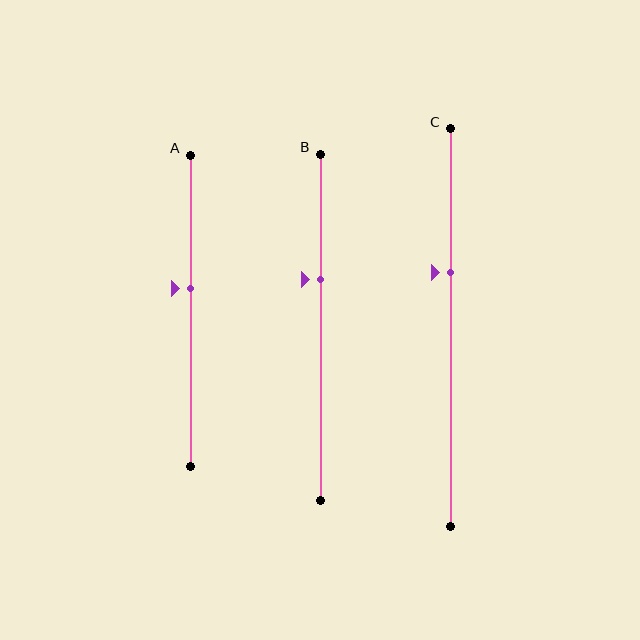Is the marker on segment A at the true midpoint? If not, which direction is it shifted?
No, the marker on segment A is shifted upward by about 7% of the segment length.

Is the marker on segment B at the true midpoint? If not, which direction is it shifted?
No, the marker on segment B is shifted upward by about 14% of the segment length.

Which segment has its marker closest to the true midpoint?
Segment A has its marker closest to the true midpoint.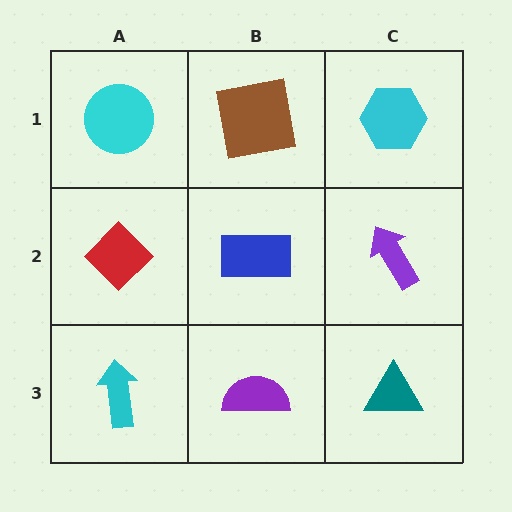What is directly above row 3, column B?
A blue rectangle.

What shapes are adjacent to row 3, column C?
A purple arrow (row 2, column C), a purple semicircle (row 3, column B).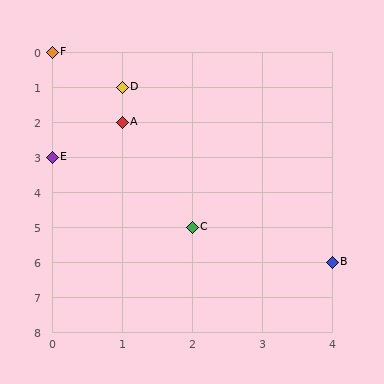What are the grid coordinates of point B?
Point B is at grid coordinates (4, 6).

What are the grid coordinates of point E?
Point E is at grid coordinates (0, 3).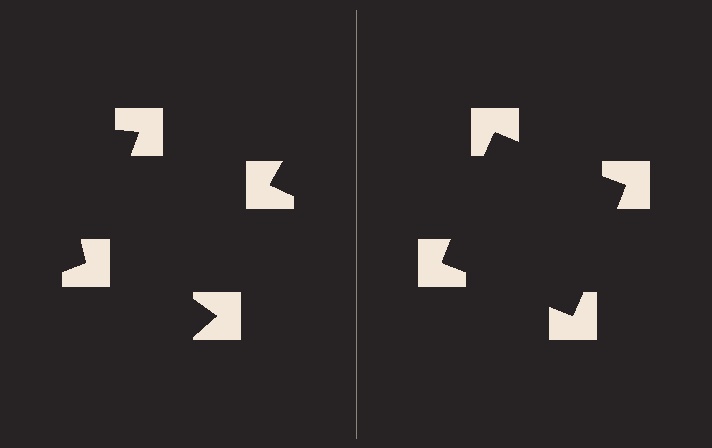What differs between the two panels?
The notched squares are positioned identically on both sides; only the wedge orientations differ. On the right they align to a square; on the left they are misaligned.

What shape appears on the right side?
An illusory square.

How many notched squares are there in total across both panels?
8 — 4 on each side.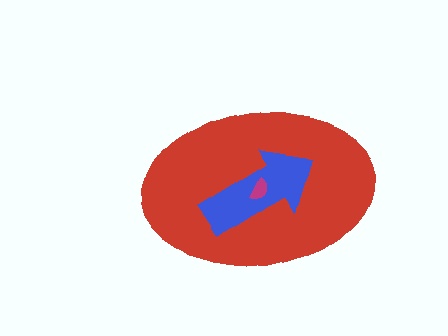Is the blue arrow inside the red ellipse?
Yes.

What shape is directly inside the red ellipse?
The blue arrow.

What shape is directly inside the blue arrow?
The magenta semicircle.